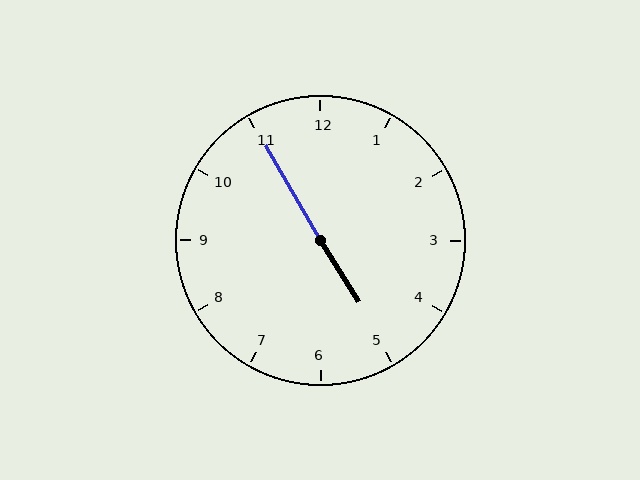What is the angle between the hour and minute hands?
Approximately 178 degrees.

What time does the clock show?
4:55.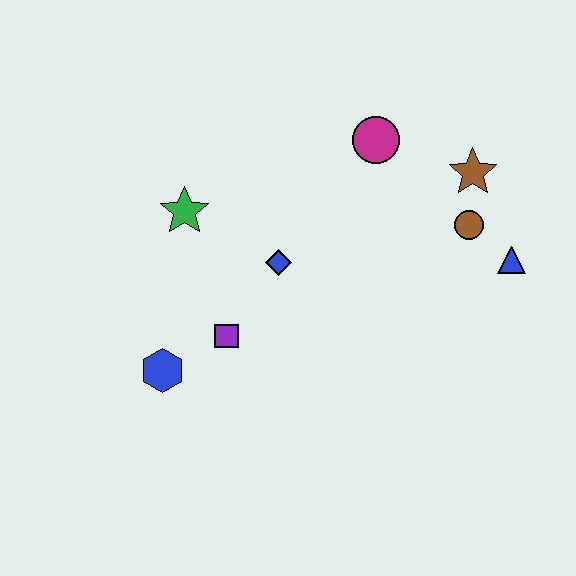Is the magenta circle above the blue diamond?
Yes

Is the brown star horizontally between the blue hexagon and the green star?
No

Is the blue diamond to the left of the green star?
No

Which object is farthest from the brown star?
The blue hexagon is farthest from the brown star.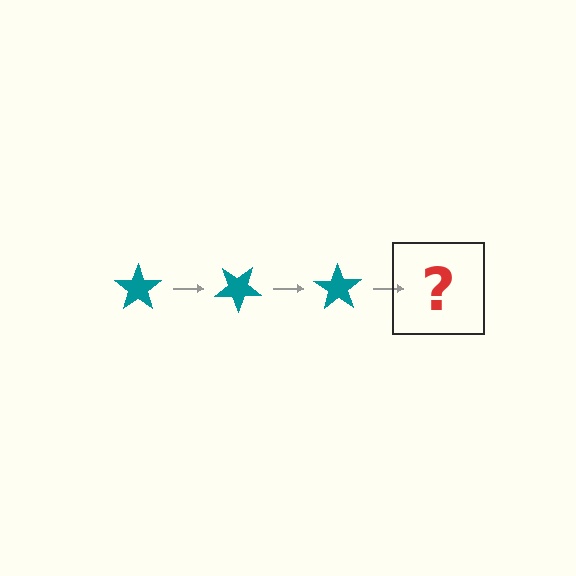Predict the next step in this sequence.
The next step is a teal star rotated 105 degrees.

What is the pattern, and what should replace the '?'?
The pattern is that the star rotates 35 degrees each step. The '?' should be a teal star rotated 105 degrees.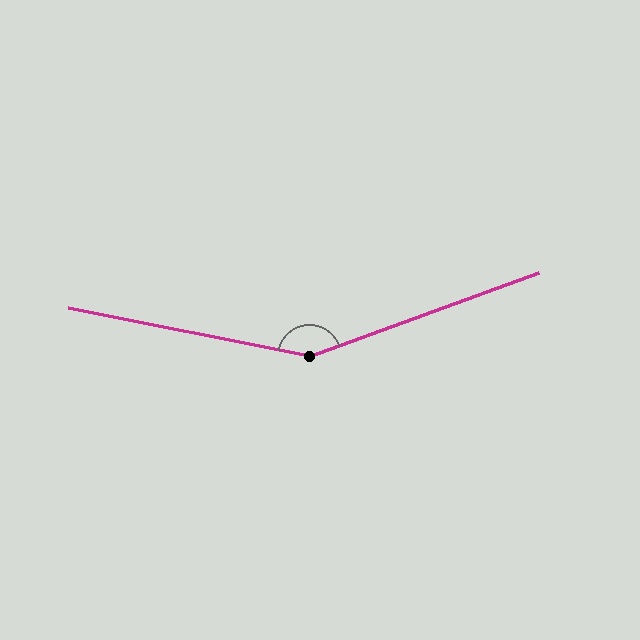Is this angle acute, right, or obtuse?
It is obtuse.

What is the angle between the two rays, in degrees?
Approximately 148 degrees.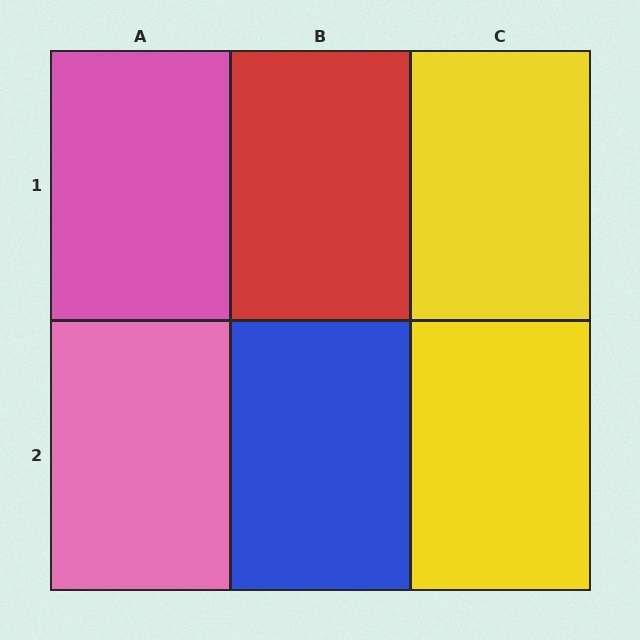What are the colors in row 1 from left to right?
Pink, red, yellow.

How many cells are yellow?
2 cells are yellow.